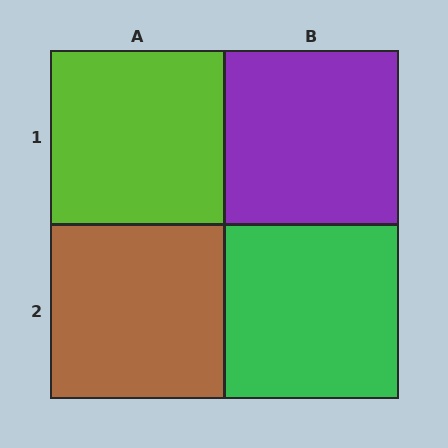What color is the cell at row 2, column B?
Green.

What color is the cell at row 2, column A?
Brown.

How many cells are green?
1 cell is green.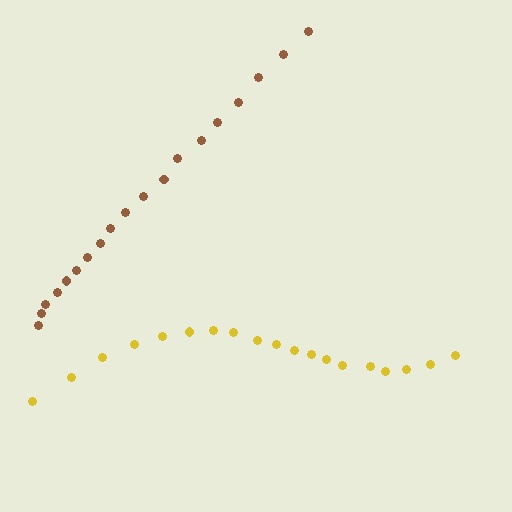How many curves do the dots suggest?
There are 2 distinct paths.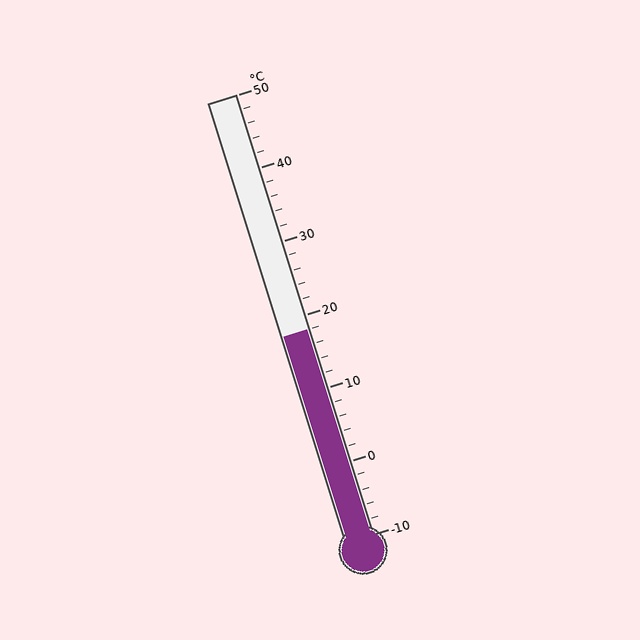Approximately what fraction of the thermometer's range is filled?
The thermometer is filled to approximately 45% of its range.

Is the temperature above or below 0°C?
The temperature is above 0°C.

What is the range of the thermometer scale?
The thermometer scale ranges from -10°C to 50°C.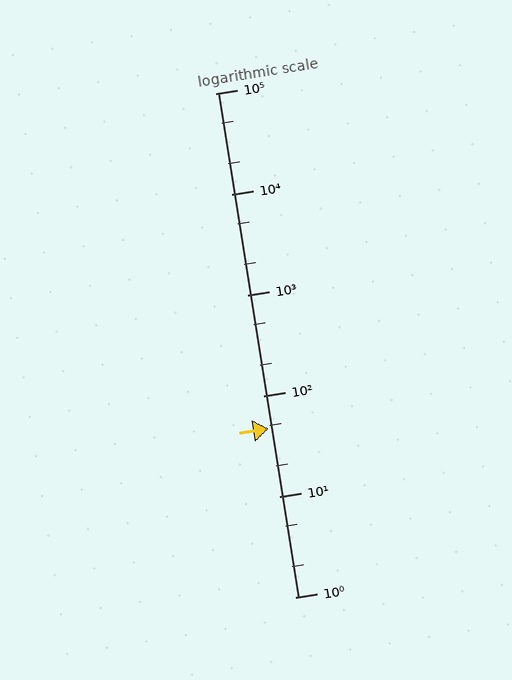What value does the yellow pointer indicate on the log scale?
The pointer indicates approximately 47.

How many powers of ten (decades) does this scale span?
The scale spans 5 decades, from 1 to 100000.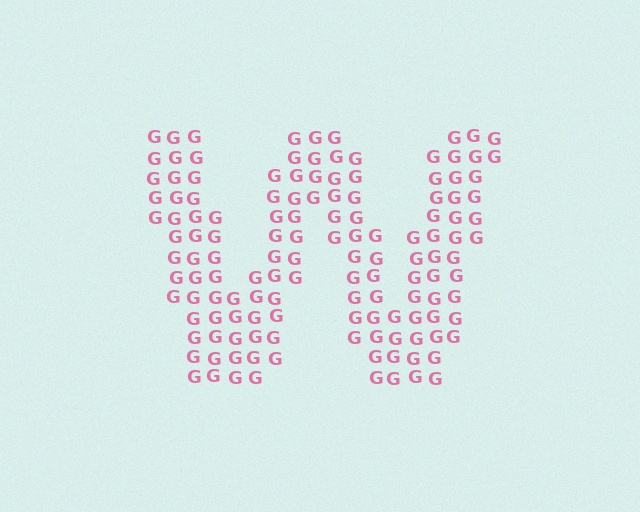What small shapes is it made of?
It is made of small letter G's.